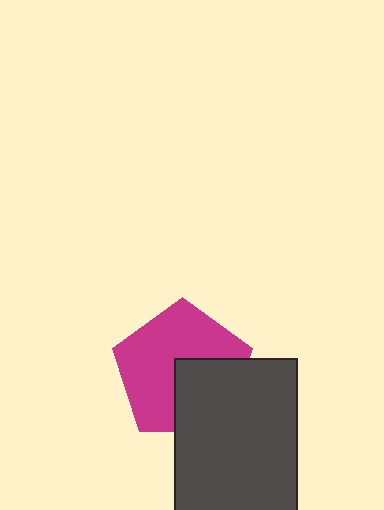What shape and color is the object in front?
The object in front is a dark gray rectangle.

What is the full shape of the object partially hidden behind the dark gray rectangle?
The partially hidden object is a magenta pentagon.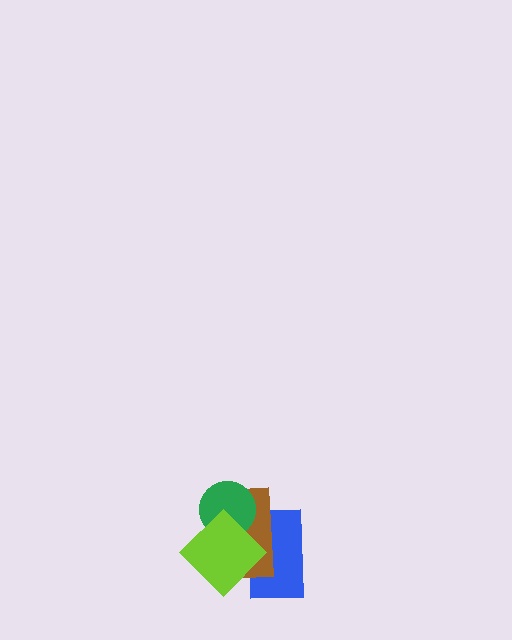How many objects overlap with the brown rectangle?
3 objects overlap with the brown rectangle.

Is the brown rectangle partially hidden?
Yes, it is partially covered by another shape.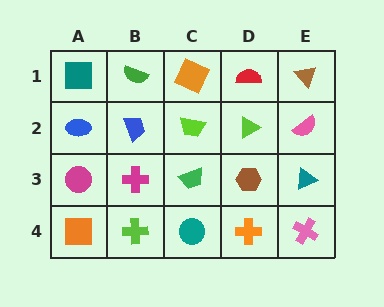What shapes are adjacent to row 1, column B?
A blue trapezoid (row 2, column B), a teal square (row 1, column A), an orange square (row 1, column C).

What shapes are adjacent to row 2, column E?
A brown triangle (row 1, column E), a teal triangle (row 3, column E), a lime triangle (row 2, column D).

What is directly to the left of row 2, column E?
A lime triangle.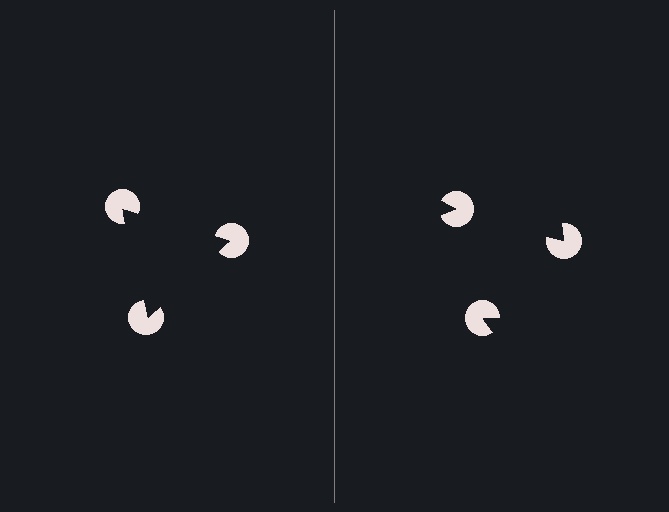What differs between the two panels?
The pac-man discs are positioned identically on both sides; only the wedge orientations differ. On the left they align to a triangle; on the right they are misaligned.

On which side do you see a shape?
An illusory triangle appears on the left side. On the right side the wedge cuts are rotated, so no coherent shape forms.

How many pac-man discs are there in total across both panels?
6 — 3 on each side.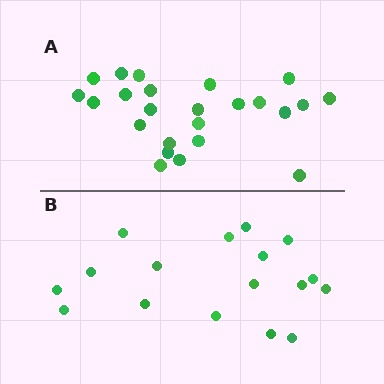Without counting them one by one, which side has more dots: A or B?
Region A (the top region) has more dots.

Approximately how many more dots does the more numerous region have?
Region A has roughly 8 or so more dots than region B.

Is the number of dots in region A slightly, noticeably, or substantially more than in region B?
Region A has noticeably more, but not dramatically so. The ratio is roughly 1.4 to 1.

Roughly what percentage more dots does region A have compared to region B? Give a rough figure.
About 40% more.